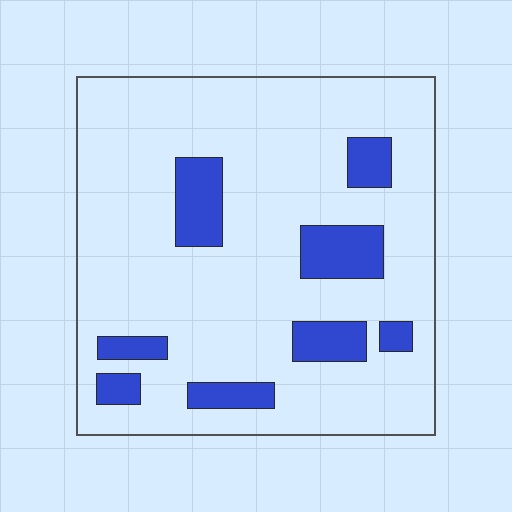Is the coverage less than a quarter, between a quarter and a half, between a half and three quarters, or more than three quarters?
Less than a quarter.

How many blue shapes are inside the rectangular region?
8.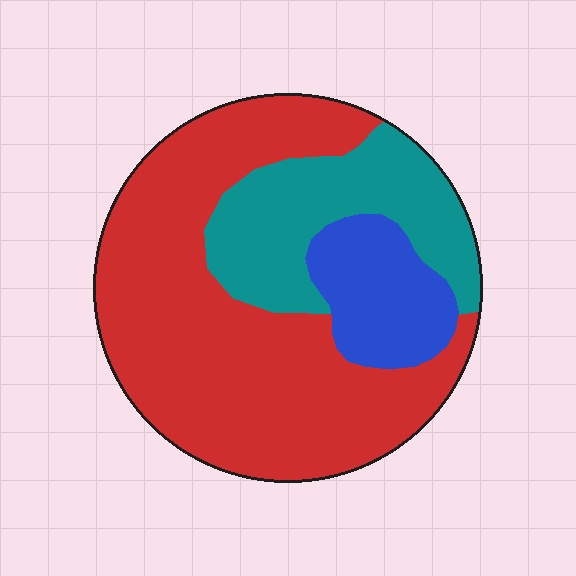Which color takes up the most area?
Red, at roughly 60%.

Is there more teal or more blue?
Teal.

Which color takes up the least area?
Blue, at roughly 15%.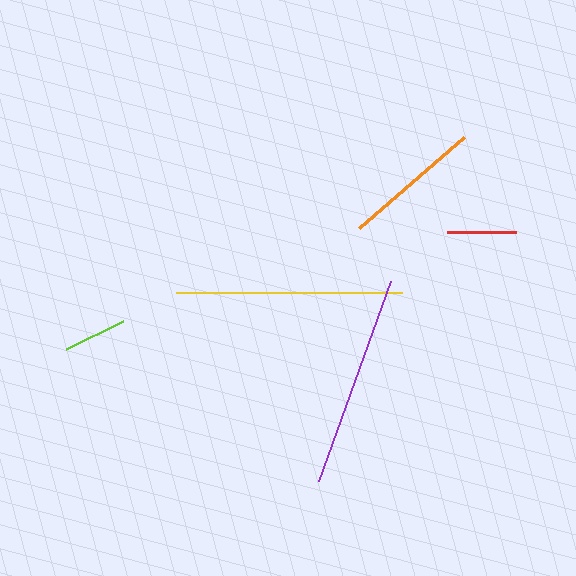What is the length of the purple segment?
The purple segment is approximately 212 pixels long.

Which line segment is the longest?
The yellow line is the longest at approximately 226 pixels.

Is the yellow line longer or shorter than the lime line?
The yellow line is longer than the lime line.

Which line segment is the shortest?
The lime line is the shortest at approximately 64 pixels.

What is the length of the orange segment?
The orange segment is approximately 139 pixels long.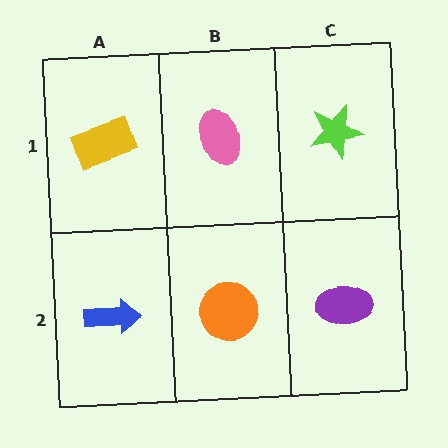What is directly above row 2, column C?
A lime star.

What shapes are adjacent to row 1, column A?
A blue arrow (row 2, column A), a pink ellipse (row 1, column B).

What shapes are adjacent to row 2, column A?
A yellow rectangle (row 1, column A), an orange circle (row 2, column B).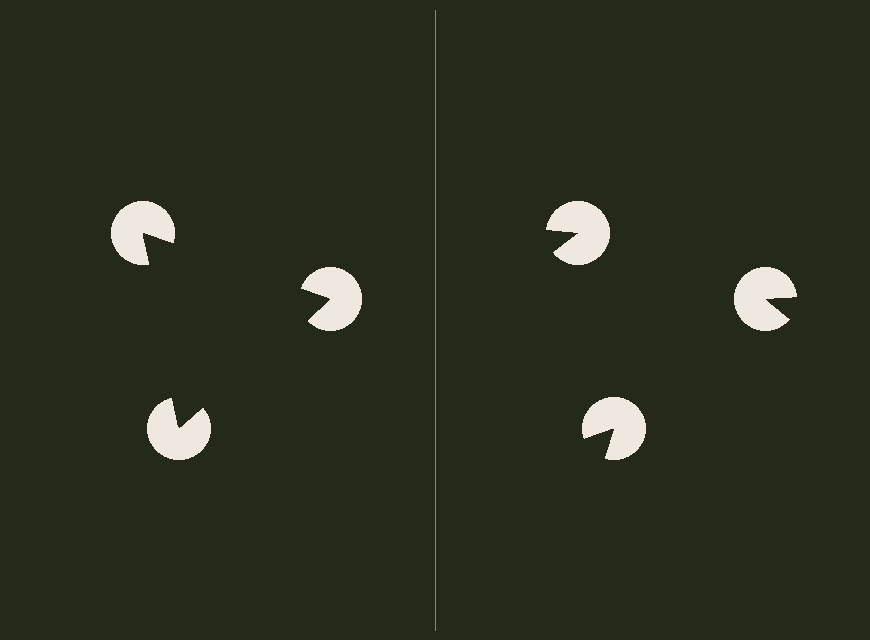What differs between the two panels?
The pac-man discs are positioned identically on both sides; only the wedge orientations differ. On the left they align to a triangle; on the right they are misaligned.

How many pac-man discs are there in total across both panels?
6 — 3 on each side.